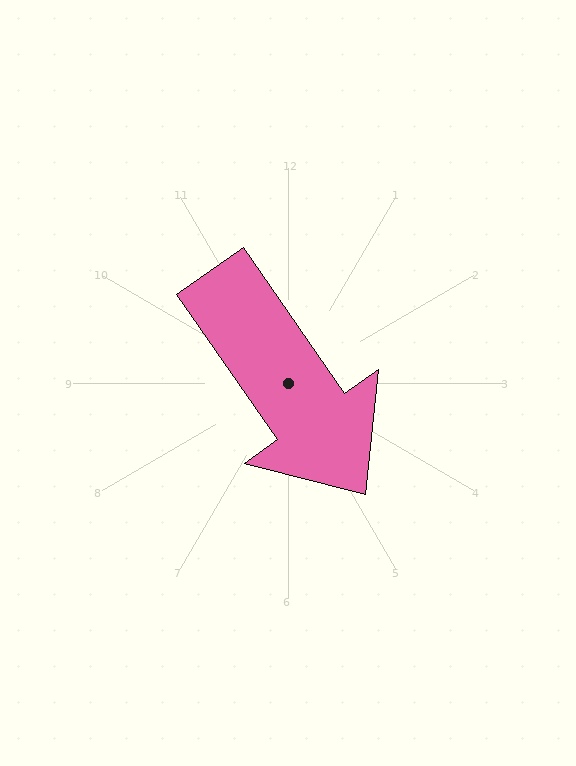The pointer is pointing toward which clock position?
Roughly 5 o'clock.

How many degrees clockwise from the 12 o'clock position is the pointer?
Approximately 145 degrees.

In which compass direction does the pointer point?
Southeast.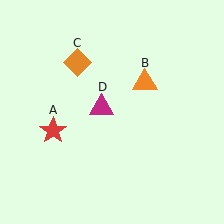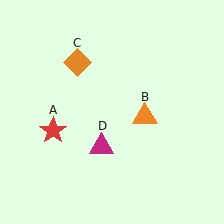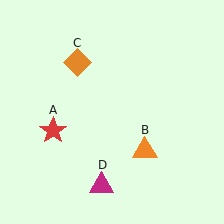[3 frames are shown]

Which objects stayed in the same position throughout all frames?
Red star (object A) and orange diamond (object C) remained stationary.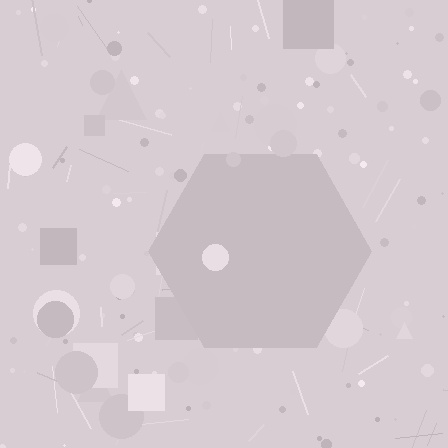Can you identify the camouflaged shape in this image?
The camouflaged shape is a hexagon.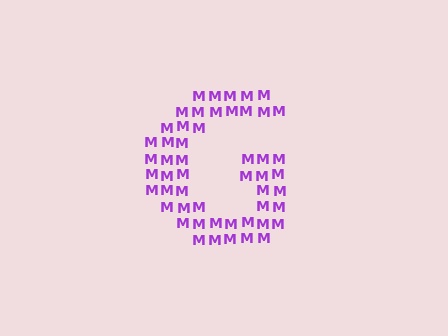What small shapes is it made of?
It is made of small letter M's.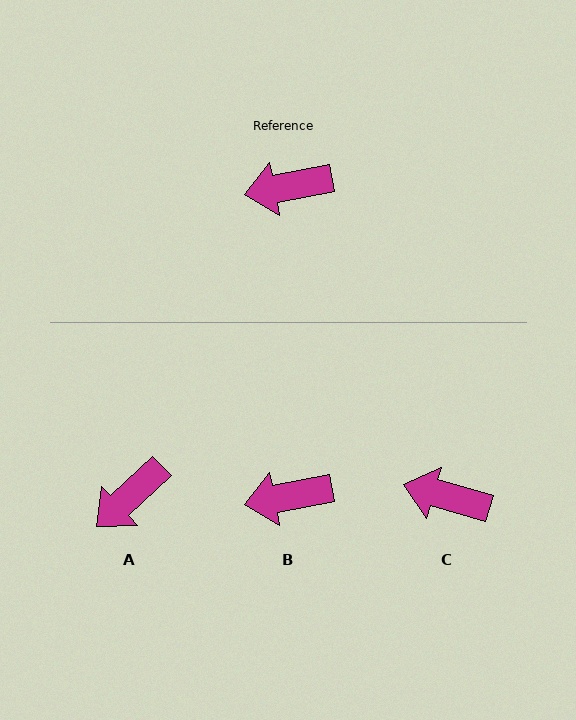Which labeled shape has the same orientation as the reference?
B.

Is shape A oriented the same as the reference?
No, it is off by about 32 degrees.